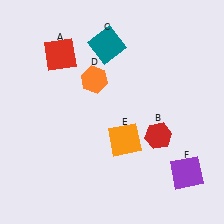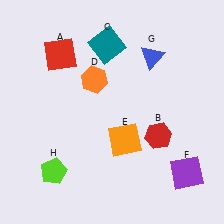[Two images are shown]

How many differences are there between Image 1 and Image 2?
There are 2 differences between the two images.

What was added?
A blue triangle (G), a lime pentagon (H) were added in Image 2.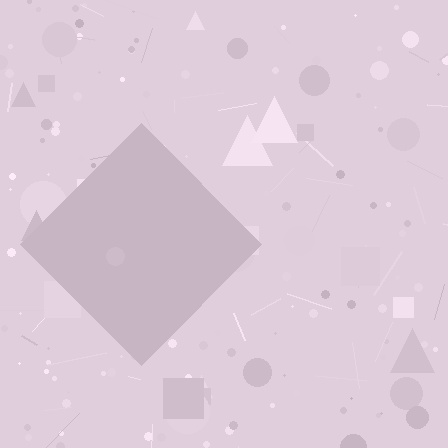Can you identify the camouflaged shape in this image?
The camouflaged shape is a diamond.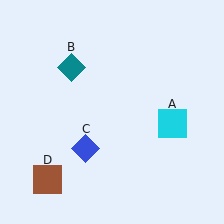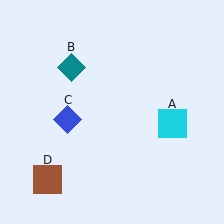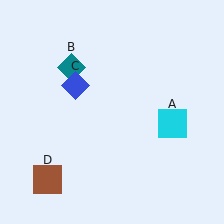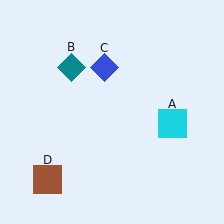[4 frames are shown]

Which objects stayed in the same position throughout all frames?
Cyan square (object A) and teal diamond (object B) and brown square (object D) remained stationary.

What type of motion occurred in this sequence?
The blue diamond (object C) rotated clockwise around the center of the scene.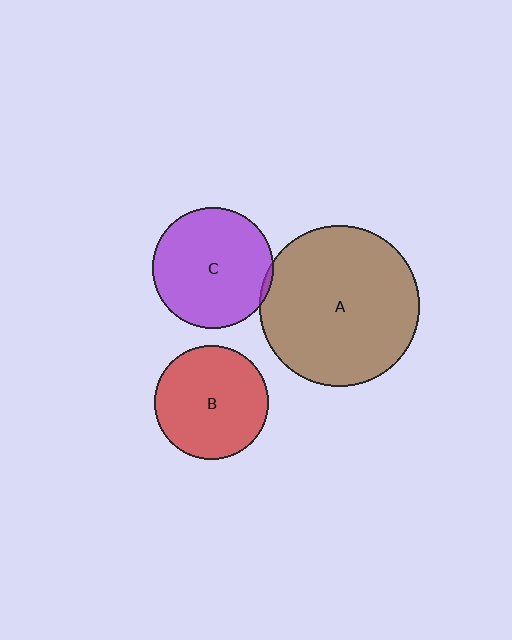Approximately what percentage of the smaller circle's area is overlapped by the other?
Approximately 5%.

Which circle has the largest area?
Circle A (brown).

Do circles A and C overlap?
Yes.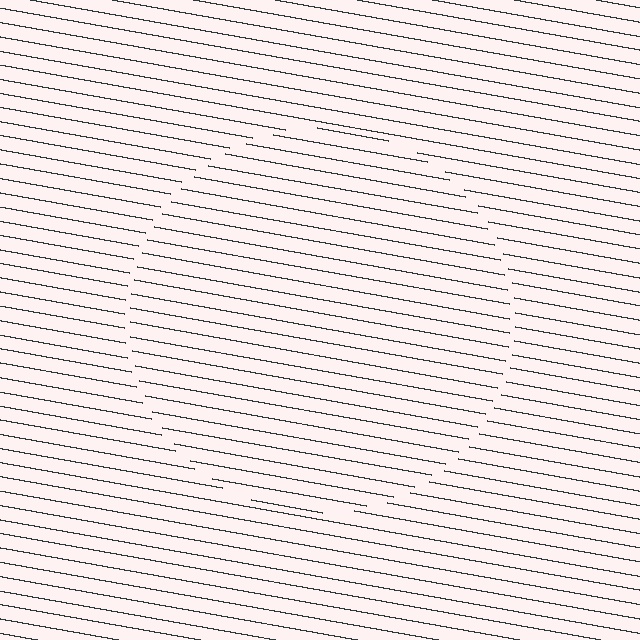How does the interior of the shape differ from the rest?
The interior of the shape contains the same grating, shifted by half a period — the contour is defined by the phase discontinuity where line-ends from the inner and outer gratings abut.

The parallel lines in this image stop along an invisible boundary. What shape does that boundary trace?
An illusory circle. The interior of the shape contains the same grating, shifted by half a period — the contour is defined by the phase discontinuity where line-ends from the inner and outer gratings abut.